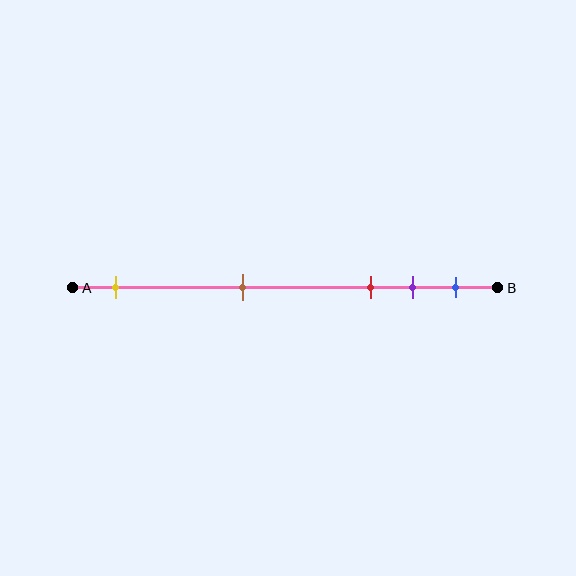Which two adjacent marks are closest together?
The purple and blue marks are the closest adjacent pair.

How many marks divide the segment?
There are 5 marks dividing the segment.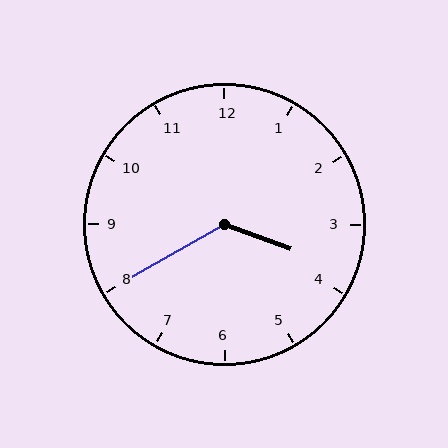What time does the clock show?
3:40.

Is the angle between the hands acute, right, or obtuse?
It is obtuse.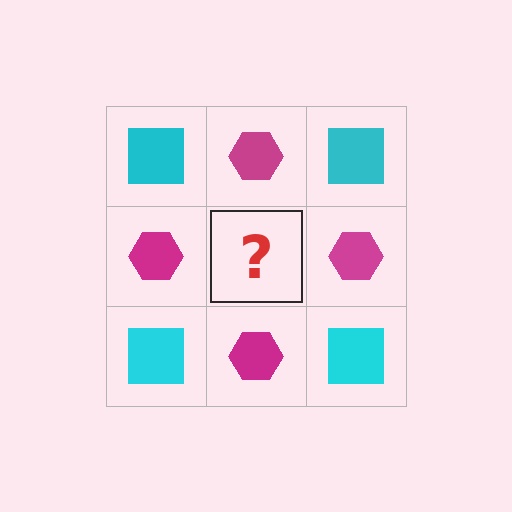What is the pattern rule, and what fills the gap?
The rule is that it alternates cyan square and magenta hexagon in a checkerboard pattern. The gap should be filled with a cyan square.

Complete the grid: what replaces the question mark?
The question mark should be replaced with a cyan square.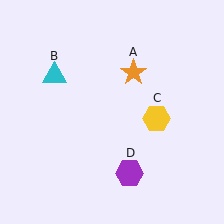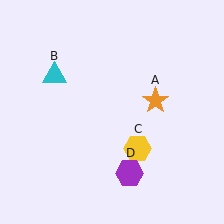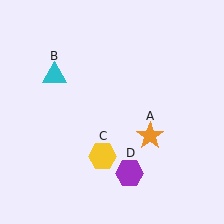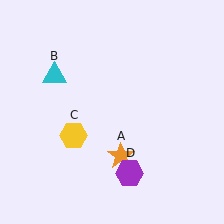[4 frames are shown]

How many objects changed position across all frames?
2 objects changed position: orange star (object A), yellow hexagon (object C).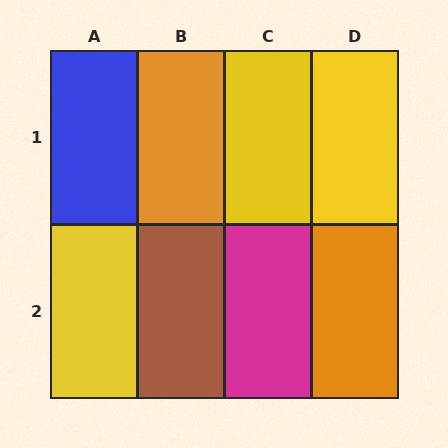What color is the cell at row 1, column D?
Yellow.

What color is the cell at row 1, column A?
Blue.